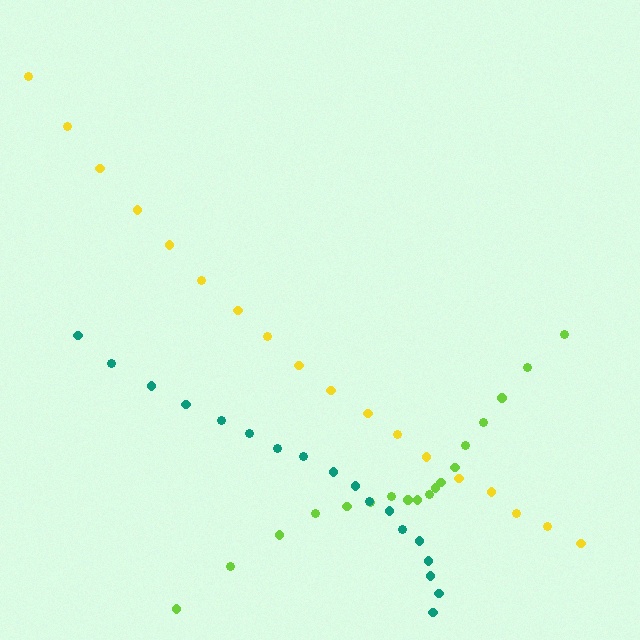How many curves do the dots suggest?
There are 3 distinct paths.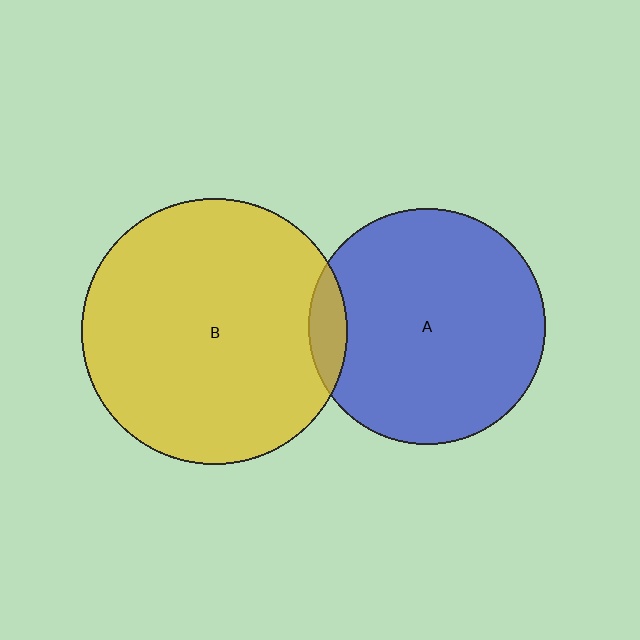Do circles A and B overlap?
Yes.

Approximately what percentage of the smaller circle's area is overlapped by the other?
Approximately 10%.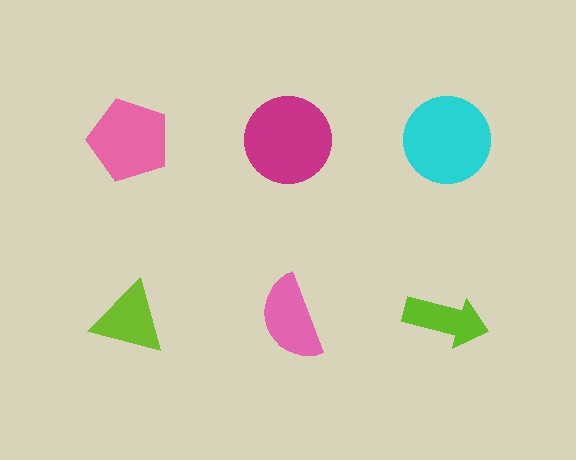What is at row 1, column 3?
A cyan circle.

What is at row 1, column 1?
A pink pentagon.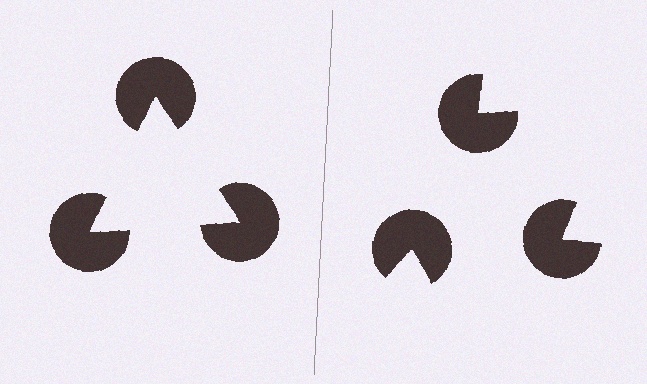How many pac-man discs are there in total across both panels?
6 — 3 on each side.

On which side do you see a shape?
An illusory triangle appears on the left side. On the right side the wedge cuts are rotated, so no coherent shape forms.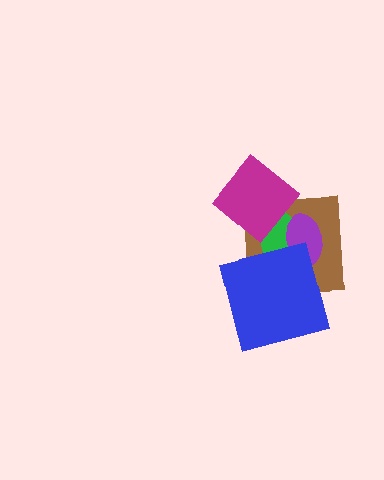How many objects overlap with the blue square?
2 objects overlap with the blue square.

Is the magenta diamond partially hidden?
Yes, it is partially covered by another shape.